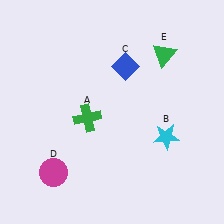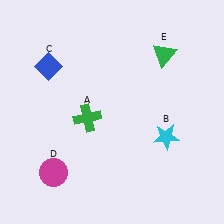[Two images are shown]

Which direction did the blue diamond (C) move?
The blue diamond (C) moved left.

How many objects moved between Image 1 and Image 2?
1 object moved between the two images.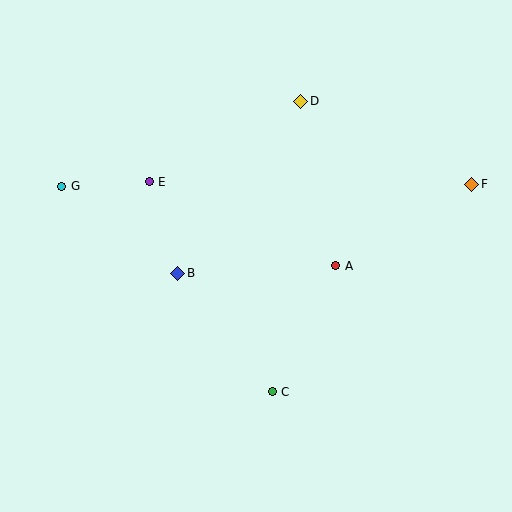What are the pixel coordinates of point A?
Point A is at (336, 266).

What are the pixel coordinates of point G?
Point G is at (62, 186).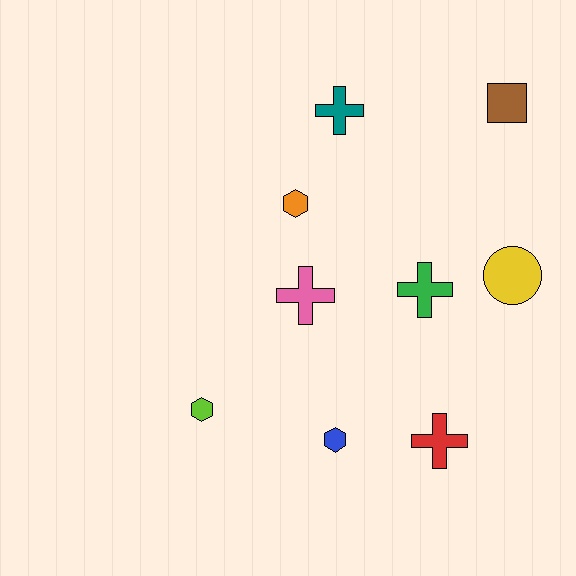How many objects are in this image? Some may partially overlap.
There are 9 objects.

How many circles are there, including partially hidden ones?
There is 1 circle.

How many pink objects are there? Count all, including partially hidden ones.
There is 1 pink object.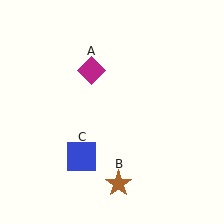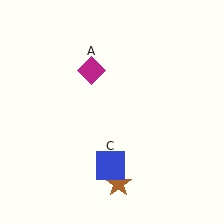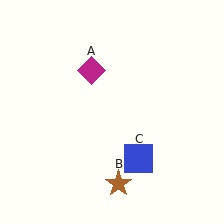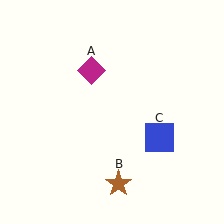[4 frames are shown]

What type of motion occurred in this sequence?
The blue square (object C) rotated counterclockwise around the center of the scene.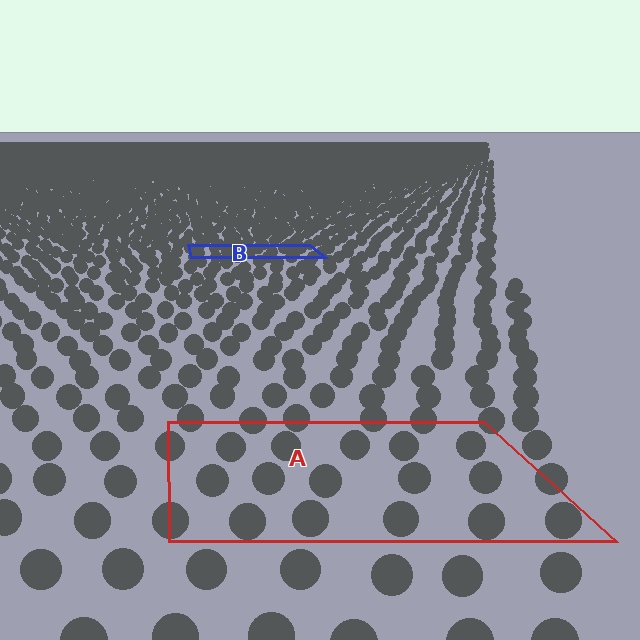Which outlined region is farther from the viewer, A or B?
Region B is farther from the viewer — the texture elements inside it appear smaller and more densely packed.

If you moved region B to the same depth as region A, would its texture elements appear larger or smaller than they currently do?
They would appear larger. At a closer depth, the same texture elements are projected at a bigger on-screen size.